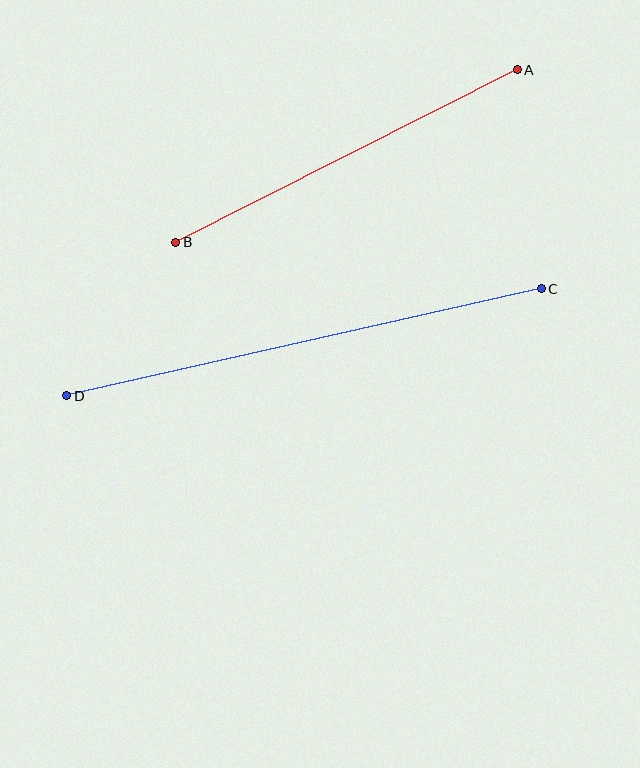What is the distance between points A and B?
The distance is approximately 382 pixels.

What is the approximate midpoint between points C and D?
The midpoint is at approximately (304, 342) pixels.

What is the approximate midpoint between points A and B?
The midpoint is at approximately (346, 156) pixels.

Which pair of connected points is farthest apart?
Points C and D are farthest apart.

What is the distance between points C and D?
The distance is approximately 487 pixels.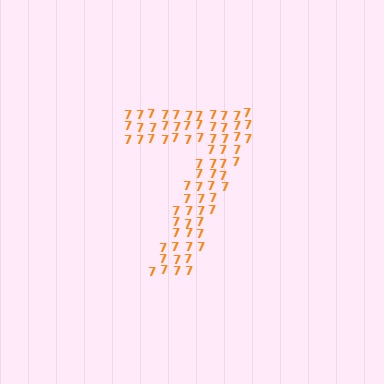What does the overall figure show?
The overall figure shows the digit 7.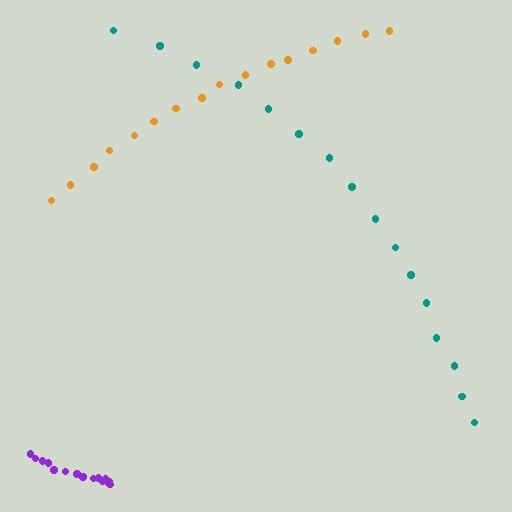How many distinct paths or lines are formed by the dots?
There are 3 distinct paths.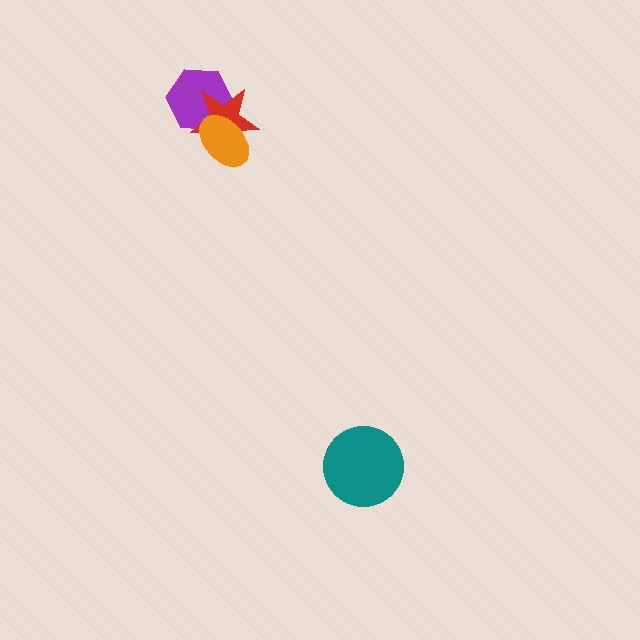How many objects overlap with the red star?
2 objects overlap with the red star.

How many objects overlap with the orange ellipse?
2 objects overlap with the orange ellipse.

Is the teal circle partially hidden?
No, no other shape covers it.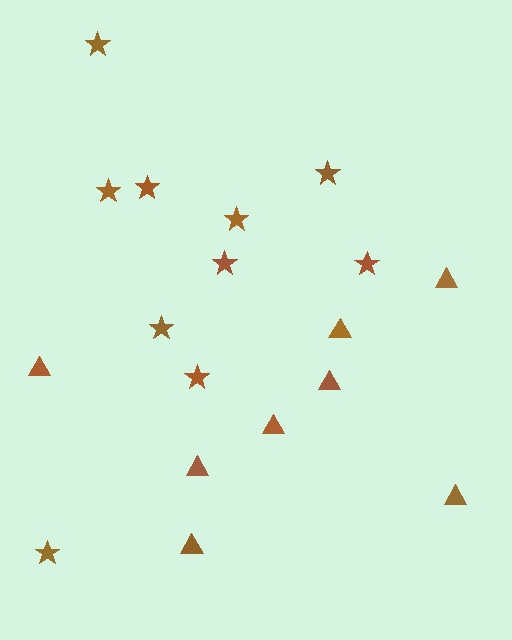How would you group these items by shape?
There are 2 groups: one group of triangles (8) and one group of stars (10).